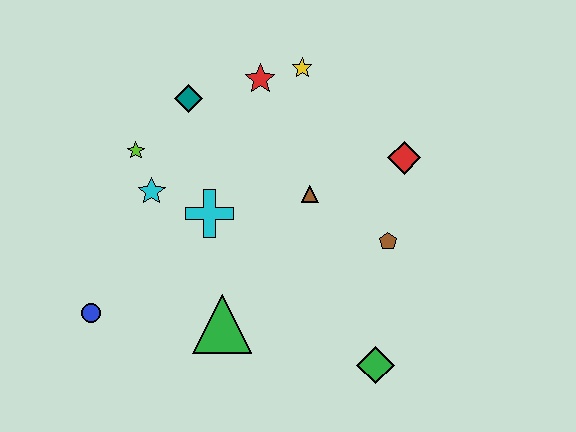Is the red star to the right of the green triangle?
Yes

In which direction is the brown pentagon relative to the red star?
The brown pentagon is below the red star.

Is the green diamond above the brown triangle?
No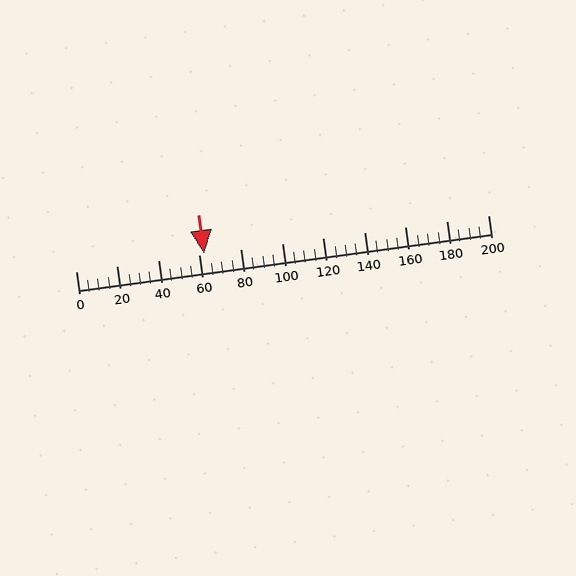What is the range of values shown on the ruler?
The ruler shows values from 0 to 200.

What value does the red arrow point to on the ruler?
The red arrow points to approximately 62.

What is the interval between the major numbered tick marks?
The major tick marks are spaced 20 units apart.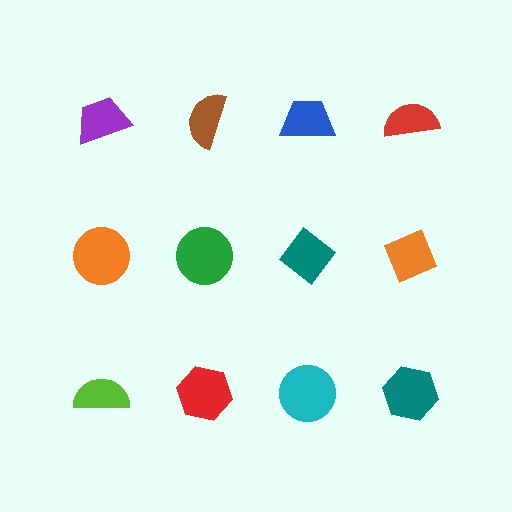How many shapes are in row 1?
4 shapes.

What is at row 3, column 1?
A lime semicircle.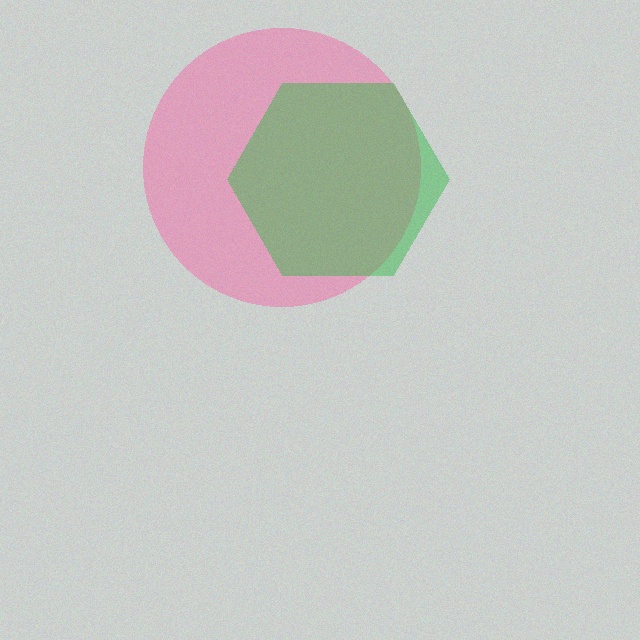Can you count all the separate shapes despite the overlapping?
Yes, there are 2 separate shapes.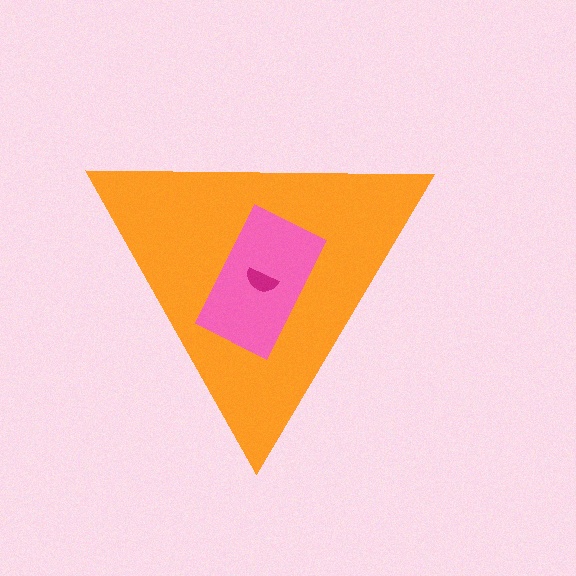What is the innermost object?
The magenta semicircle.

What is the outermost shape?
The orange triangle.